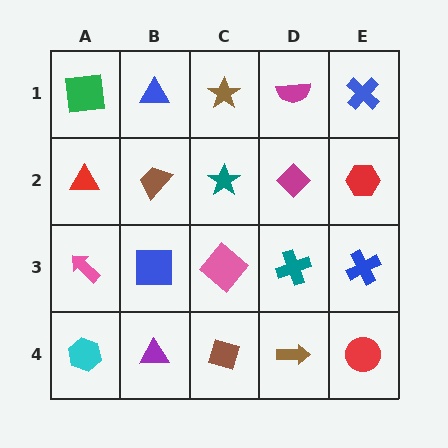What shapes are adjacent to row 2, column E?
A blue cross (row 1, column E), a blue cross (row 3, column E), a magenta diamond (row 2, column D).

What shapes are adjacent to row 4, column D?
A teal cross (row 3, column D), a brown diamond (row 4, column C), a red circle (row 4, column E).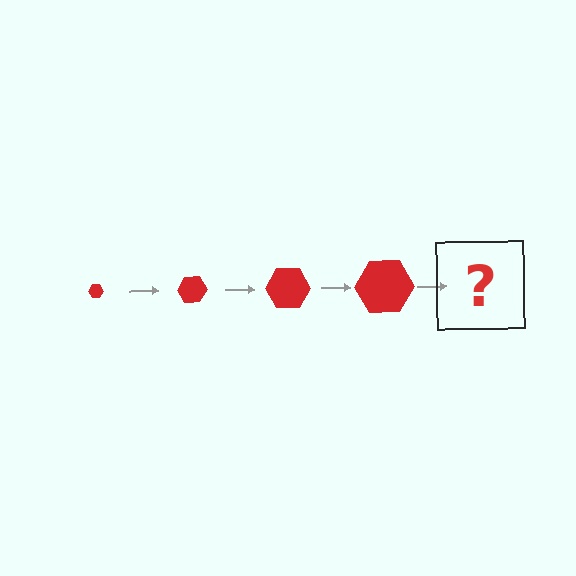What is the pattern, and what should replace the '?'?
The pattern is that the hexagon gets progressively larger each step. The '?' should be a red hexagon, larger than the previous one.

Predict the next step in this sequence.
The next step is a red hexagon, larger than the previous one.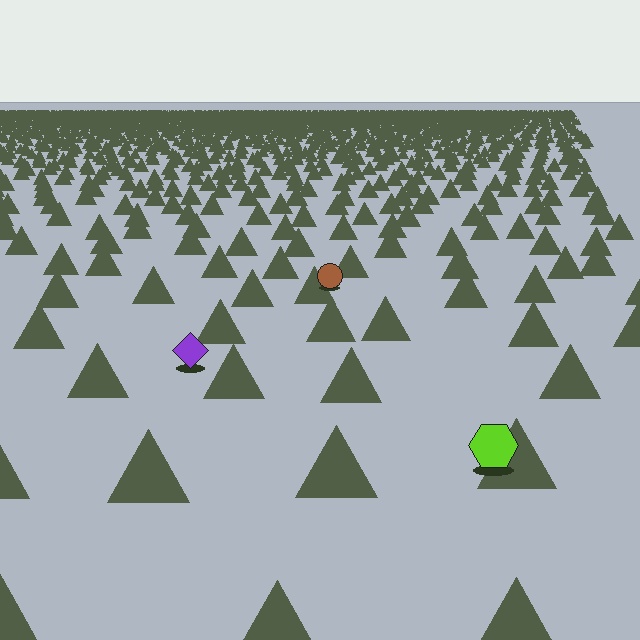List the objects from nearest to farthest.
From nearest to farthest: the lime hexagon, the purple diamond, the brown circle.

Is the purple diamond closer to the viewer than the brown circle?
Yes. The purple diamond is closer — you can tell from the texture gradient: the ground texture is coarser near it.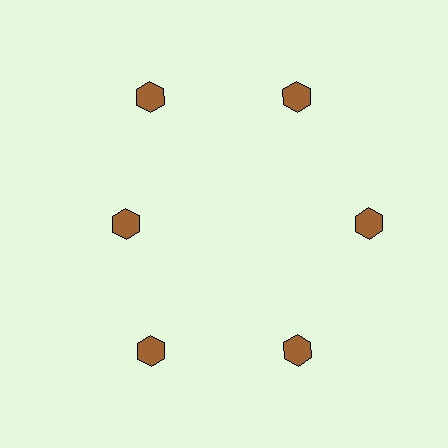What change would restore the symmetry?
The symmetry would be restored by moving it outward, back onto the ring so that all 6 hexagons sit at equal angles and equal distance from the center.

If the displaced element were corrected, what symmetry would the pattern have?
It would have 6-fold rotational symmetry — the pattern would map onto itself every 60 degrees.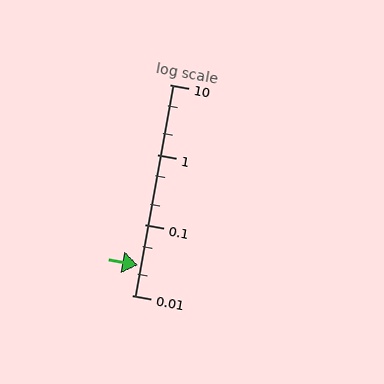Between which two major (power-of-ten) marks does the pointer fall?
The pointer is between 0.01 and 0.1.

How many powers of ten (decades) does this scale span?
The scale spans 3 decades, from 0.01 to 10.